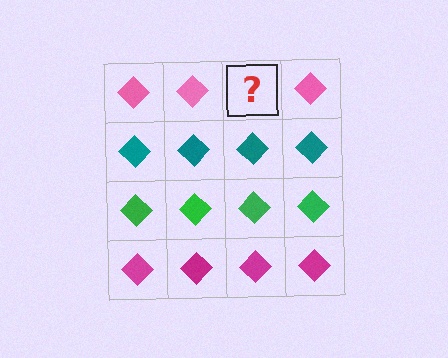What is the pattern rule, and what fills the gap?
The rule is that each row has a consistent color. The gap should be filled with a pink diamond.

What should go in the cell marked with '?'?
The missing cell should contain a pink diamond.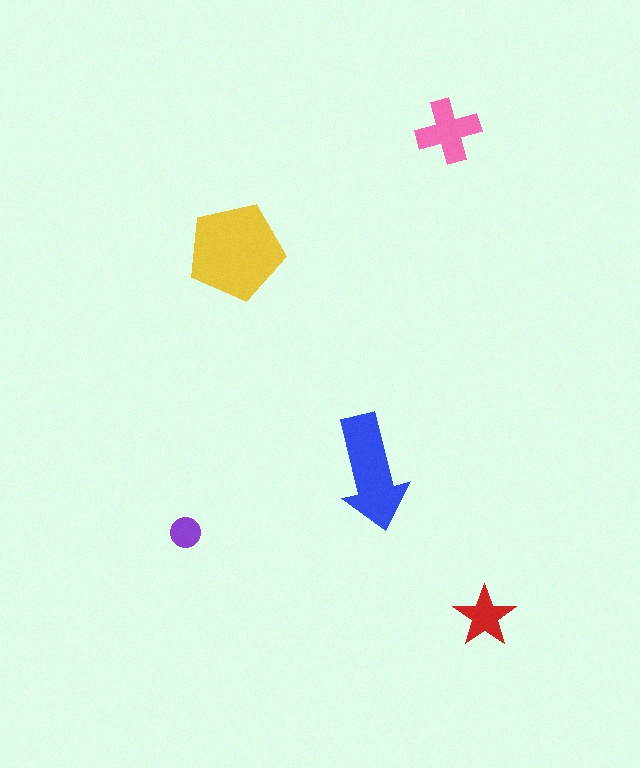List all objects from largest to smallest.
The yellow pentagon, the blue arrow, the pink cross, the red star, the purple circle.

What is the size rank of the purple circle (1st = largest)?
5th.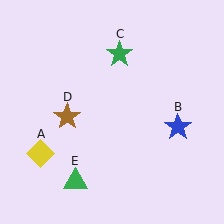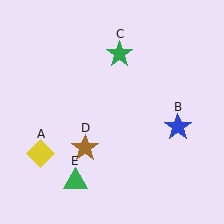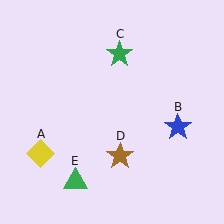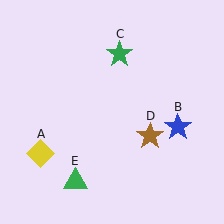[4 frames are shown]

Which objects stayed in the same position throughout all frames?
Yellow diamond (object A) and blue star (object B) and green star (object C) and green triangle (object E) remained stationary.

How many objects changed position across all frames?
1 object changed position: brown star (object D).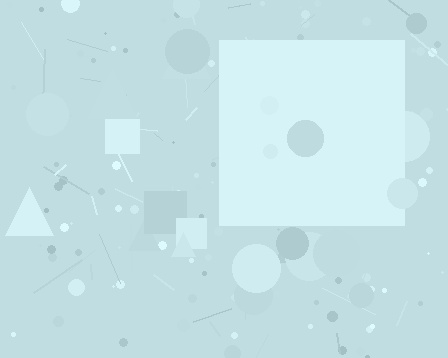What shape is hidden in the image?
A square is hidden in the image.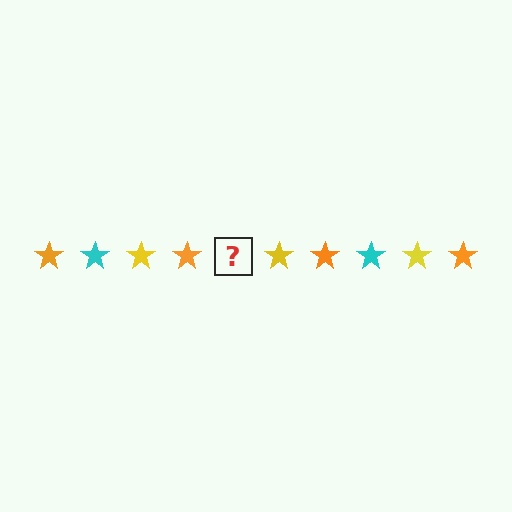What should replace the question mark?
The question mark should be replaced with a cyan star.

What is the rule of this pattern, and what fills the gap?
The rule is that the pattern cycles through orange, cyan, yellow stars. The gap should be filled with a cyan star.